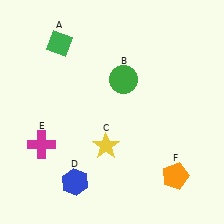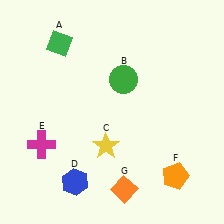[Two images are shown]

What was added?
An orange diamond (G) was added in Image 2.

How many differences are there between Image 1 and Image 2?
There is 1 difference between the two images.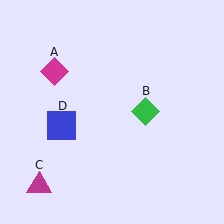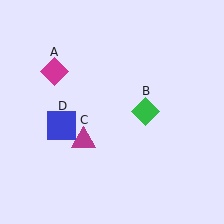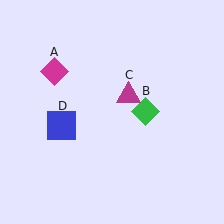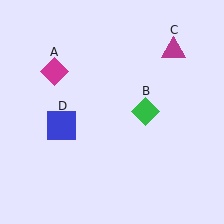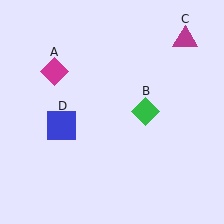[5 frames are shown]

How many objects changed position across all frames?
1 object changed position: magenta triangle (object C).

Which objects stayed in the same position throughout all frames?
Magenta diamond (object A) and green diamond (object B) and blue square (object D) remained stationary.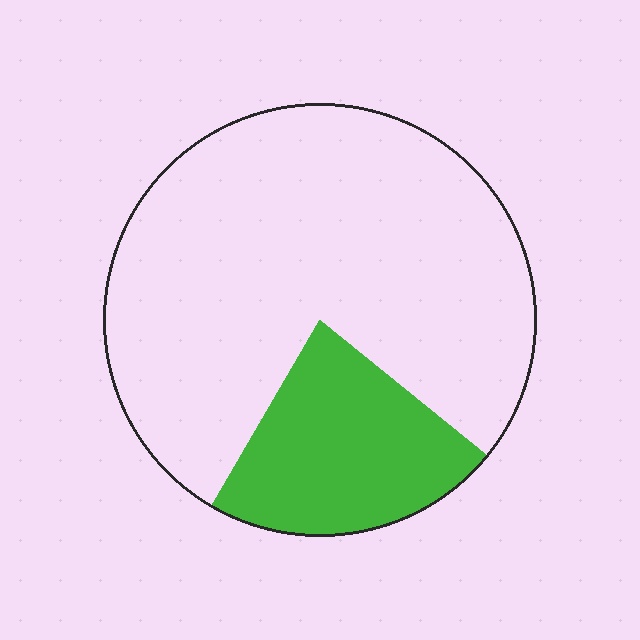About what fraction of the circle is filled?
About one quarter (1/4).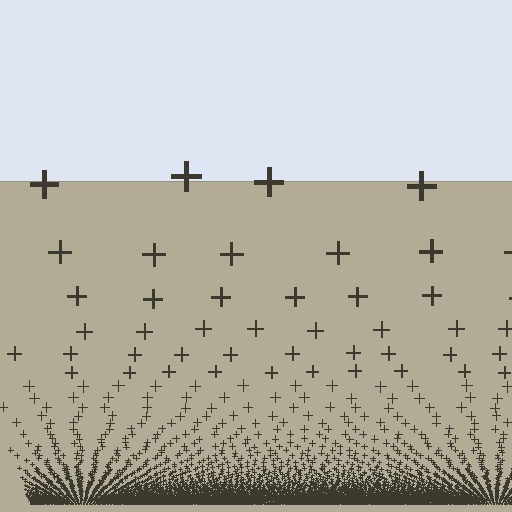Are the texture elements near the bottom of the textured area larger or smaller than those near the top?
Smaller. The gradient is inverted — elements near the bottom are smaller and denser.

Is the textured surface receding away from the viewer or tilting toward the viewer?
The surface appears to tilt toward the viewer. Texture elements get larger and sparser toward the top.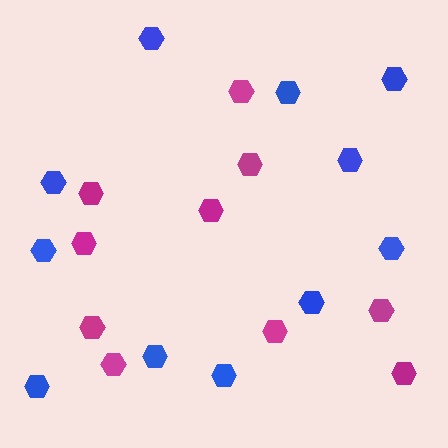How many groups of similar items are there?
There are 2 groups: one group of blue hexagons (11) and one group of magenta hexagons (10).